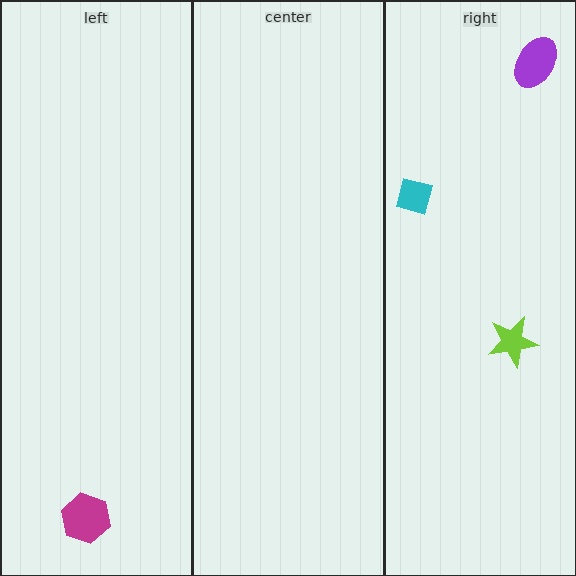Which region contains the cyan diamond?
The right region.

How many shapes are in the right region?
3.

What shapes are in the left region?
The magenta hexagon.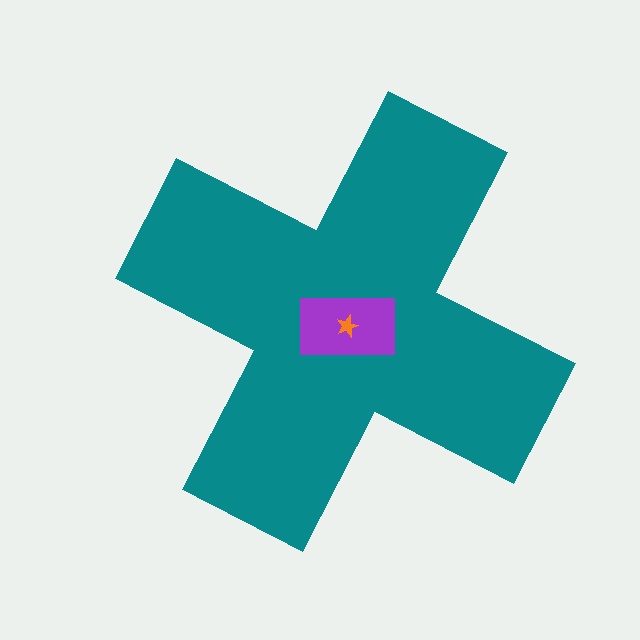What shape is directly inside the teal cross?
The purple rectangle.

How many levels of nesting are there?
3.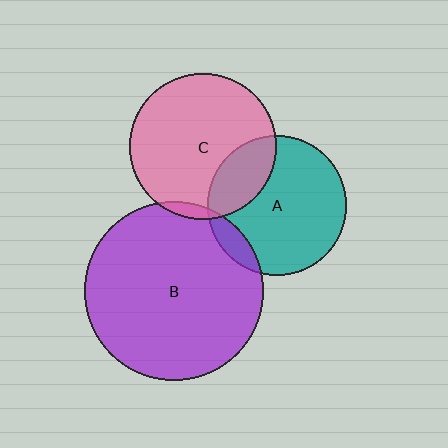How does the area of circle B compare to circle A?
Approximately 1.7 times.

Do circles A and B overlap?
Yes.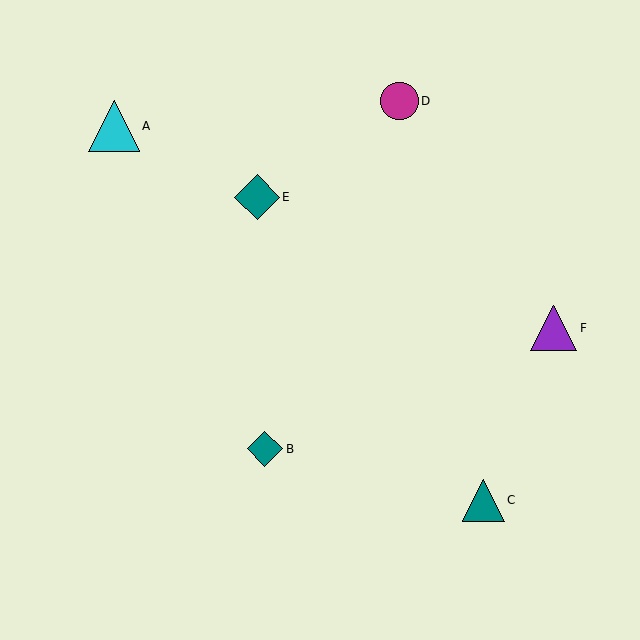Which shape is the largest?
The cyan triangle (labeled A) is the largest.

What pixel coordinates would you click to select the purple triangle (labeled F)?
Click at (554, 328) to select the purple triangle F.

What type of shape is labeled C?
Shape C is a teal triangle.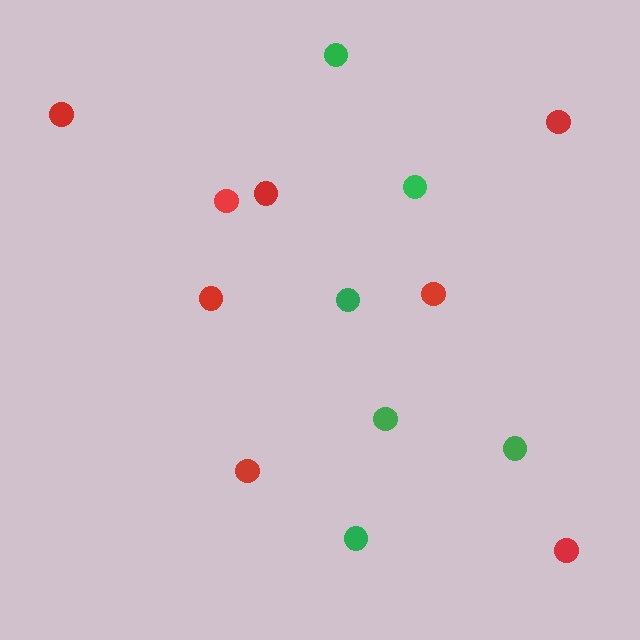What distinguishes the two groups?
There are 2 groups: one group of green circles (6) and one group of red circles (8).